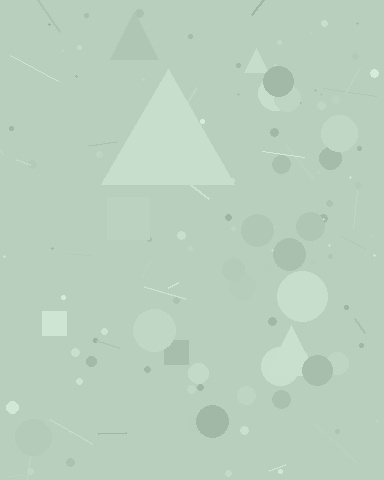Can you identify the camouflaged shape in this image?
The camouflaged shape is a triangle.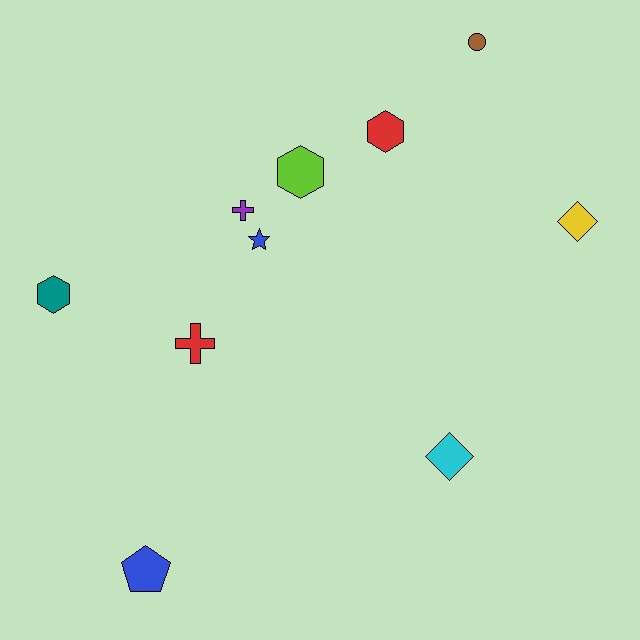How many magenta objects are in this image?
There are no magenta objects.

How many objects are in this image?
There are 10 objects.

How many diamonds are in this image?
There are 2 diamonds.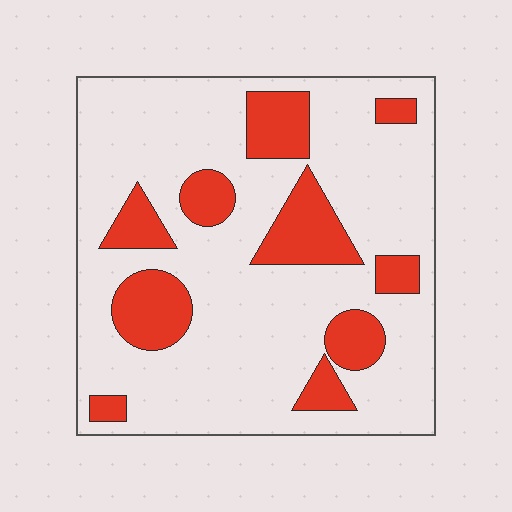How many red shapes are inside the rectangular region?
10.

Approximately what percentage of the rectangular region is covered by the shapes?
Approximately 25%.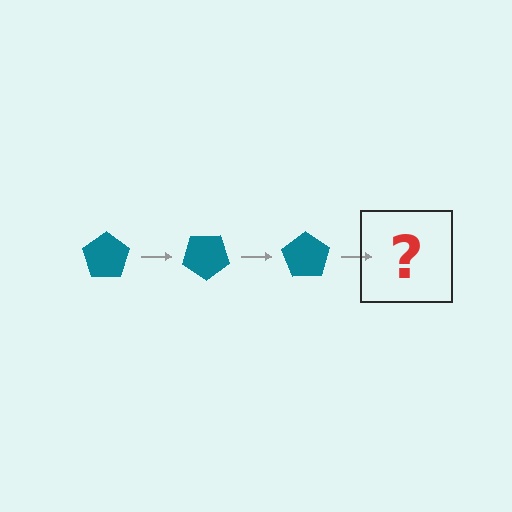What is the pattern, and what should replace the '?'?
The pattern is that the pentagon rotates 35 degrees each step. The '?' should be a teal pentagon rotated 105 degrees.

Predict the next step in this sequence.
The next step is a teal pentagon rotated 105 degrees.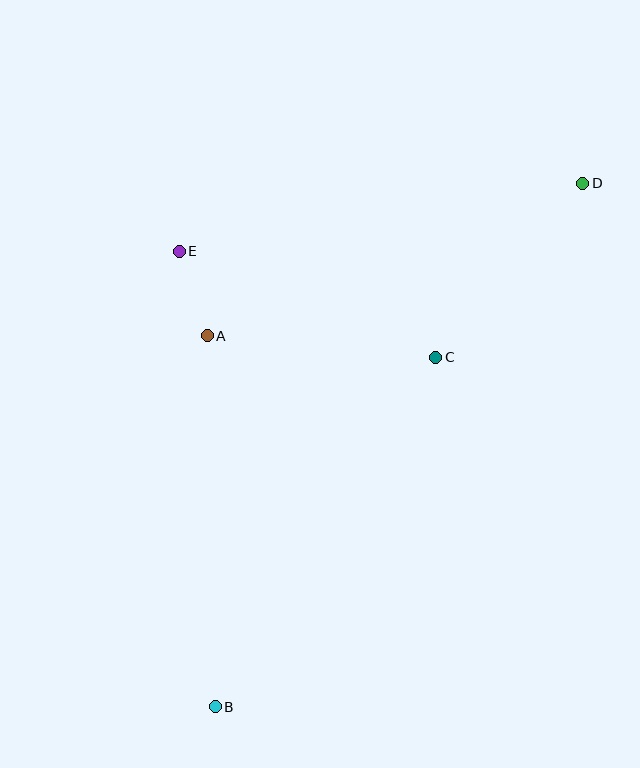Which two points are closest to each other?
Points A and E are closest to each other.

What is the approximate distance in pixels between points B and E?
The distance between B and E is approximately 457 pixels.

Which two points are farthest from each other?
Points B and D are farthest from each other.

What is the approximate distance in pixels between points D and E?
The distance between D and E is approximately 409 pixels.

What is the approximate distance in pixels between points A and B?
The distance between A and B is approximately 371 pixels.